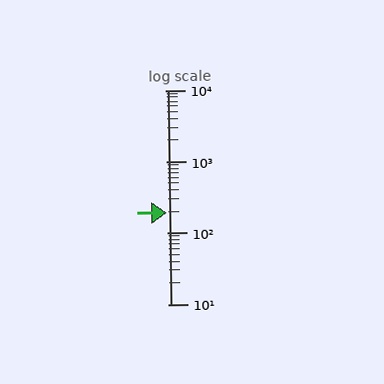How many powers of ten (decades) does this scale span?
The scale spans 3 decades, from 10 to 10000.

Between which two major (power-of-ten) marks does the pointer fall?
The pointer is between 100 and 1000.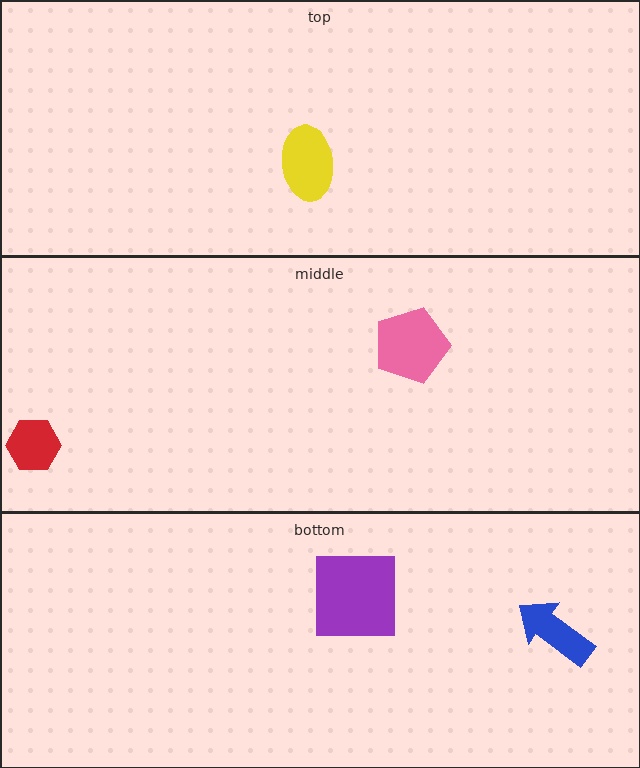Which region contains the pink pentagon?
The middle region.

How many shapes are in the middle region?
2.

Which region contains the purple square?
The bottom region.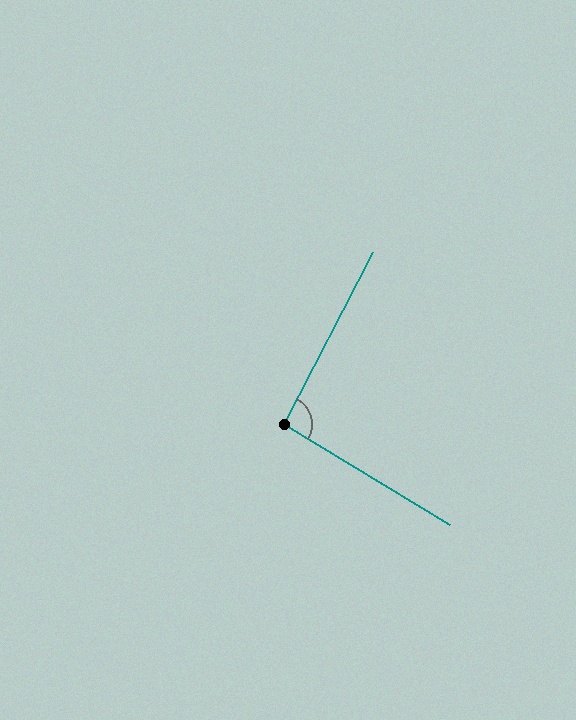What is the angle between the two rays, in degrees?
Approximately 94 degrees.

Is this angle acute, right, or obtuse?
It is approximately a right angle.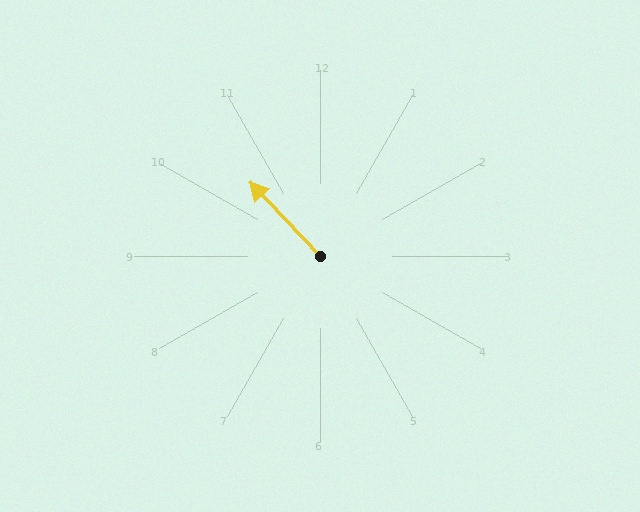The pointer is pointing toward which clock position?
Roughly 11 o'clock.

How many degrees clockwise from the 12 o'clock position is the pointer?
Approximately 316 degrees.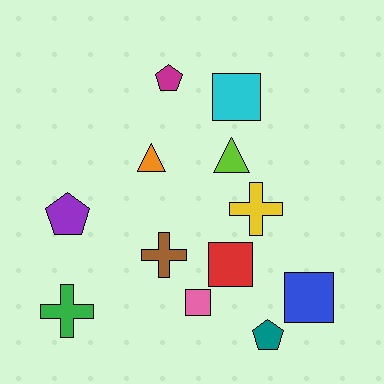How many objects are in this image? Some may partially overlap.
There are 12 objects.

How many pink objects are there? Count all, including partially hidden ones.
There is 1 pink object.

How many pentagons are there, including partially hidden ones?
There are 3 pentagons.